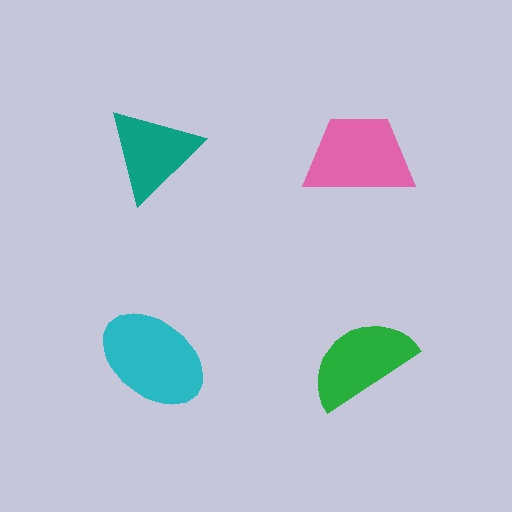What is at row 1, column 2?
A pink trapezoid.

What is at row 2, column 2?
A green semicircle.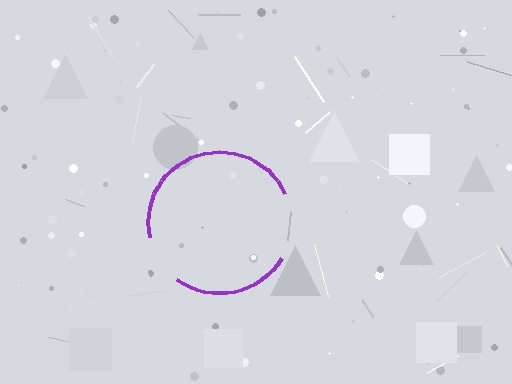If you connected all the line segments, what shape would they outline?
They would outline a circle.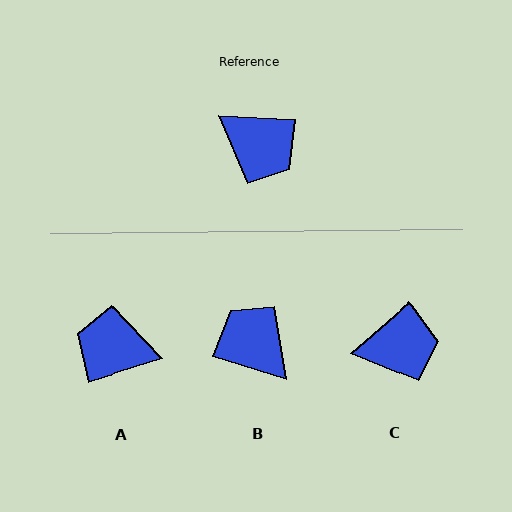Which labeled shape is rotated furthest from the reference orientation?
B, about 166 degrees away.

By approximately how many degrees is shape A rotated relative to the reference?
Approximately 160 degrees clockwise.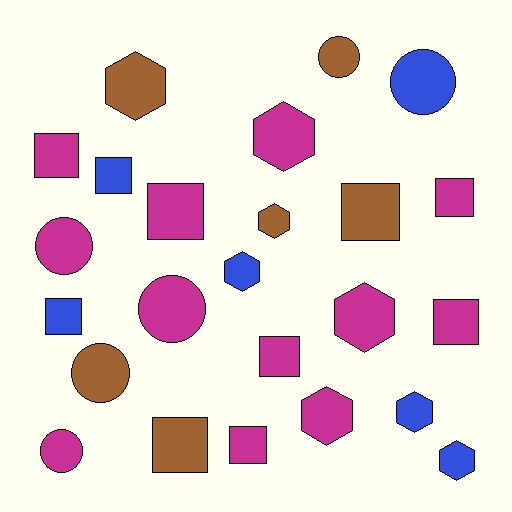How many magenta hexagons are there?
There are 3 magenta hexagons.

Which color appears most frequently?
Magenta, with 12 objects.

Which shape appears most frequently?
Square, with 10 objects.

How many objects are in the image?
There are 24 objects.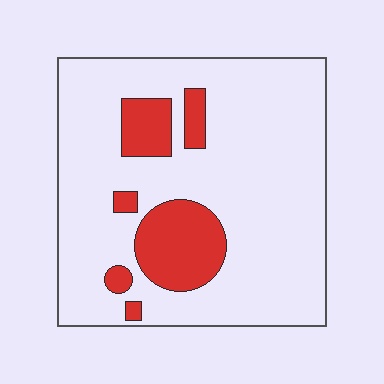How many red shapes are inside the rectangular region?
6.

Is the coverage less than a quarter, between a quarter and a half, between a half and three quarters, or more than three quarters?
Less than a quarter.